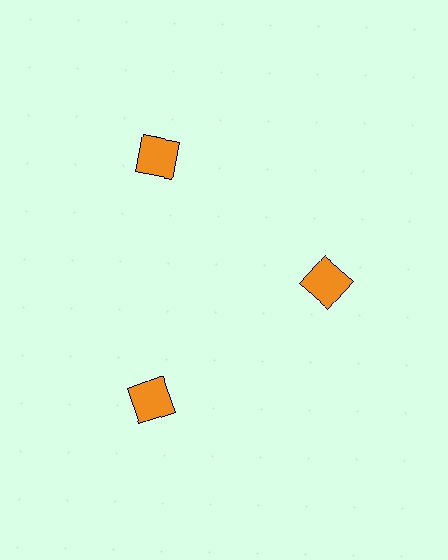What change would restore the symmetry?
The symmetry would be restored by moving it outward, back onto the ring so that all 3 squares sit at equal angles and equal distance from the center.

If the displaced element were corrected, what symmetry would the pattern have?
It would have 3-fold rotational symmetry — the pattern would map onto itself every 120 degrees.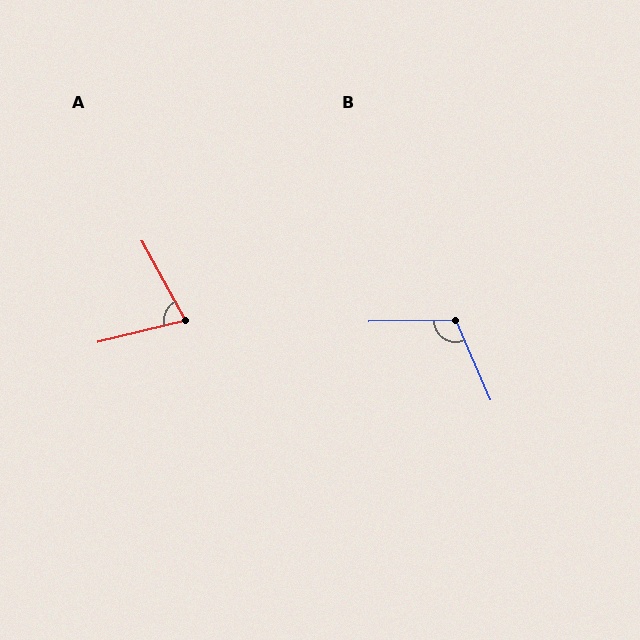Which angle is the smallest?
A, at approximately 75 degrees.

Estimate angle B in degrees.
Approximately 113 degrees.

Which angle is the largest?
B, at approximately 113 degrees.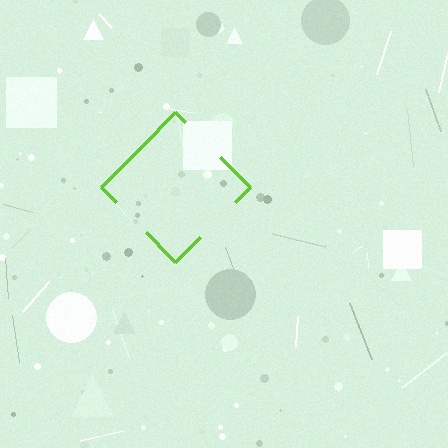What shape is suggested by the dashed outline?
The dashed outline suggests a diamond.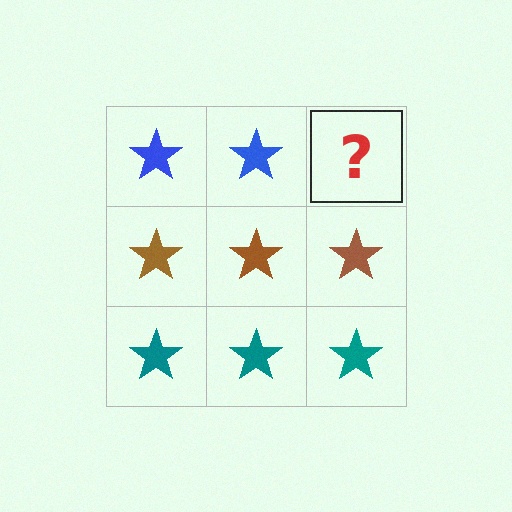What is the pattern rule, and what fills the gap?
The rule is that each row has a consistent color. The gap should be filled with a blue star.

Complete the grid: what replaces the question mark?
The question mark should be replaced with a blue star.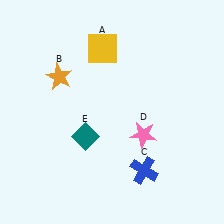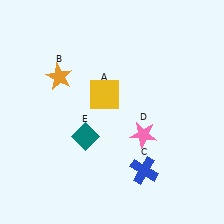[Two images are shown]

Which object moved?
The yellow square (A) moved down.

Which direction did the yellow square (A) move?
The yellow square (A) moved down.